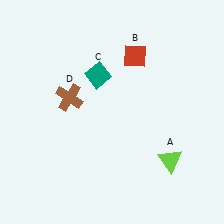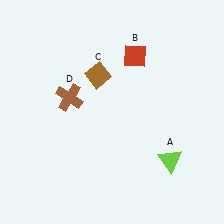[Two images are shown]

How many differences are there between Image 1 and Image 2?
There is 1 difference between the two images.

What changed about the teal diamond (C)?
In Image 1, C is teal. In Image 2, it changed to brown.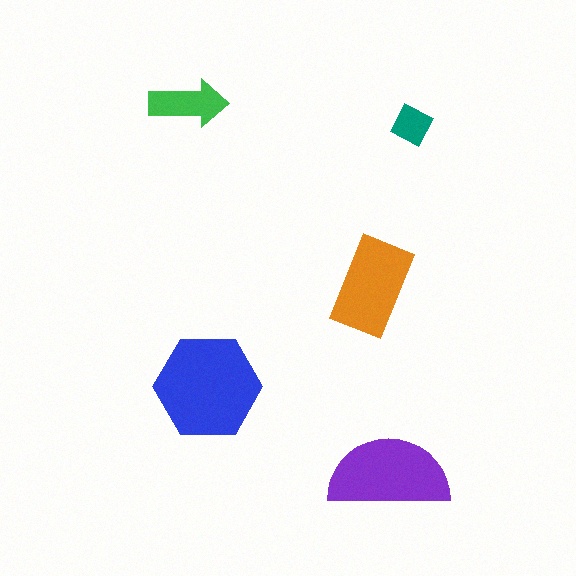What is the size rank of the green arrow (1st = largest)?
4th.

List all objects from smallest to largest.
The teal square, the green arrow, the orange rectangle, the purple semicircle, the blue hexagon.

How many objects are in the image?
There are 5 objects in the image.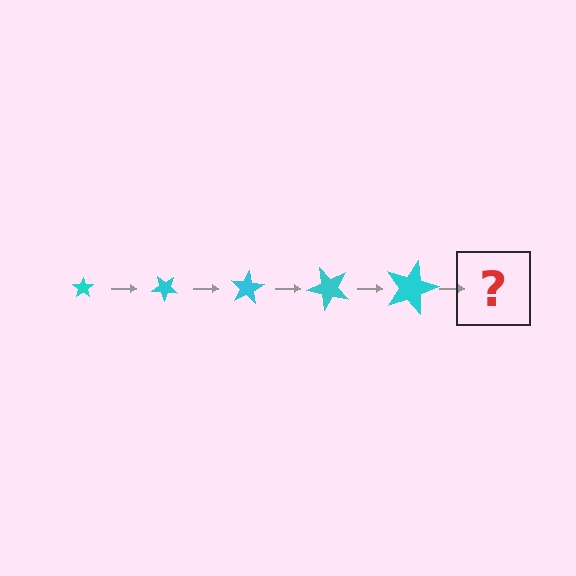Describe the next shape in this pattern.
It should be a star, larger than the previous one and rotated 200 degrees from the start.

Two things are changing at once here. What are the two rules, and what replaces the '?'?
The two rules are that the star grows larger each step and it rotates 40 degrees each step. The '?' should be a star, larger than the previous one and rotated 200 degrees from the start.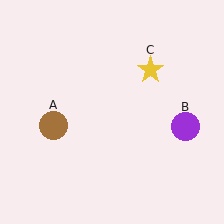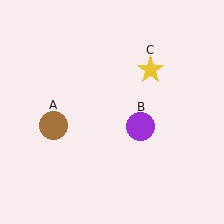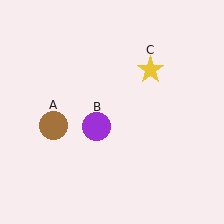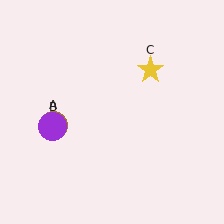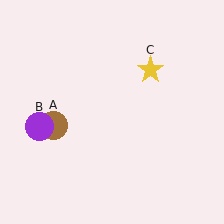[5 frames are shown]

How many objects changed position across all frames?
1 object changed position: purple circle (object B).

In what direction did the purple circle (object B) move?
The purple circle (object B) moved left.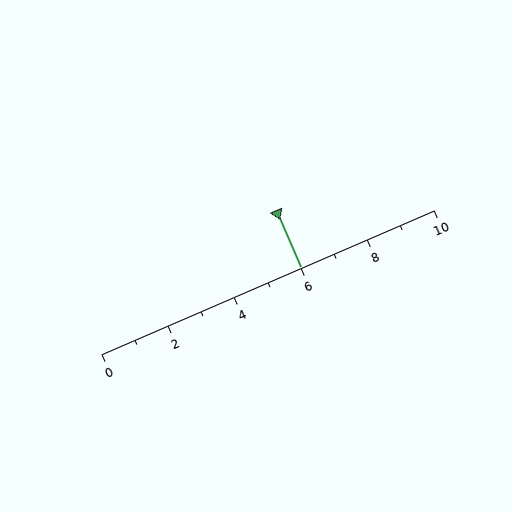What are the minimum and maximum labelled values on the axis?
The axis runs from 0 to 10.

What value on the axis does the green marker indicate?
The marker indicates approximately 6.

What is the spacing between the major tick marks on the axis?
The major ticks are spaced 2 apart.